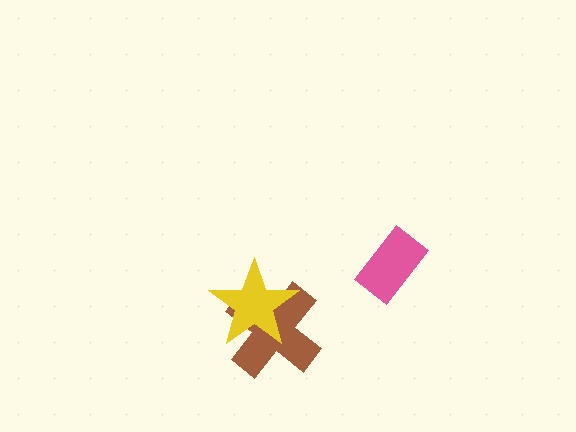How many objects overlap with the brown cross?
1 object overlaps with the brown cross.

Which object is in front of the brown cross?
The yellow star is in front of the brown cross.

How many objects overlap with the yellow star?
1 object overlaps with the yellow star.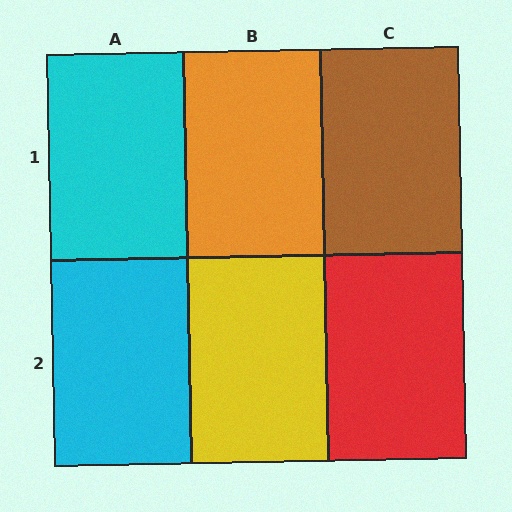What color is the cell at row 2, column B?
Yellow.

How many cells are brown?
1 cell is brown.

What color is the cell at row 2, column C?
Red.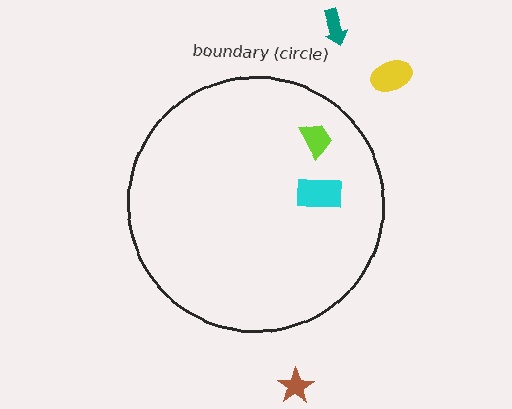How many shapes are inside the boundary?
2 inside, 3 outside.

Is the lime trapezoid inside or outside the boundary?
Inside.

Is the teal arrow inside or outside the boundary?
Outside.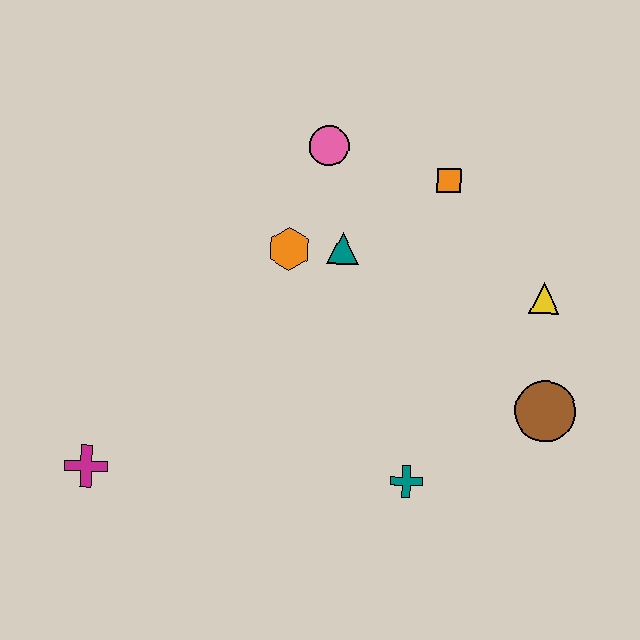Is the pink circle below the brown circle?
No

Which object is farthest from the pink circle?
The magenta cross is farthest from the pink circle.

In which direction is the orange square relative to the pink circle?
The orange square is to the right of the pink circle.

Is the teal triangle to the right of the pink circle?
Yes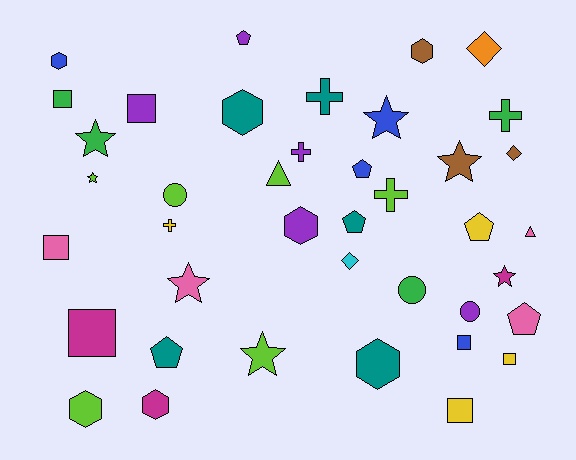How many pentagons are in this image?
There are 6 pentagons.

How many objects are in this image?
There are 40 objects.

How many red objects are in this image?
There are no red objects.